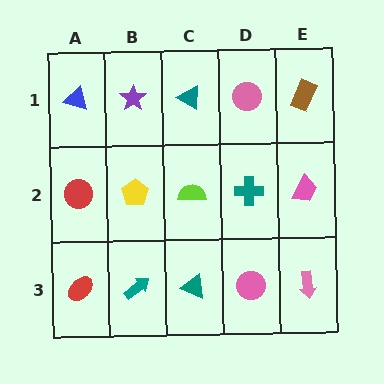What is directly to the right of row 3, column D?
A pink arrow.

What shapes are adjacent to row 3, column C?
A lime semicircle (row 2, column C), a teal arrow (row 3, column B), a pink circle (row 3, column D).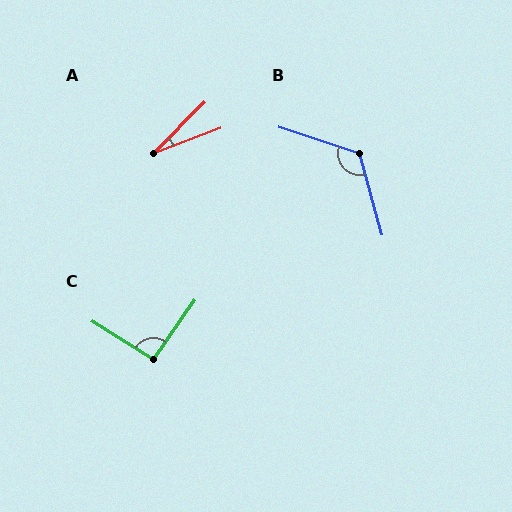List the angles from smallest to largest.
A (24°), C (93°), B (124°).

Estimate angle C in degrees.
Approximately 93 degrees.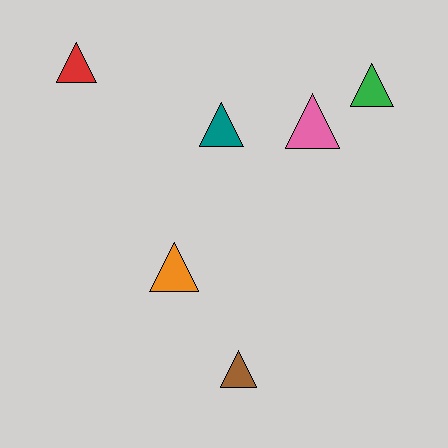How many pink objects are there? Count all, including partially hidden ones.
There is 1 pink object.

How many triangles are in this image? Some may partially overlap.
There are 6 triangles.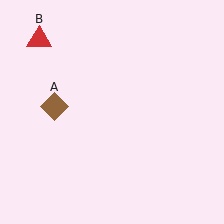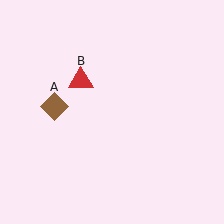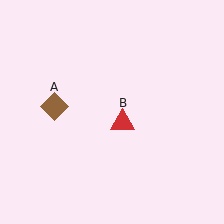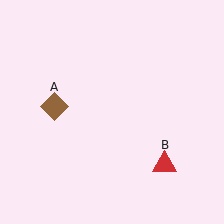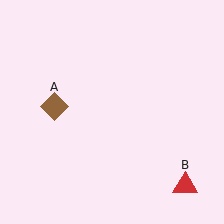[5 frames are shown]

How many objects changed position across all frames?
1 object changed position: red triangle (object B).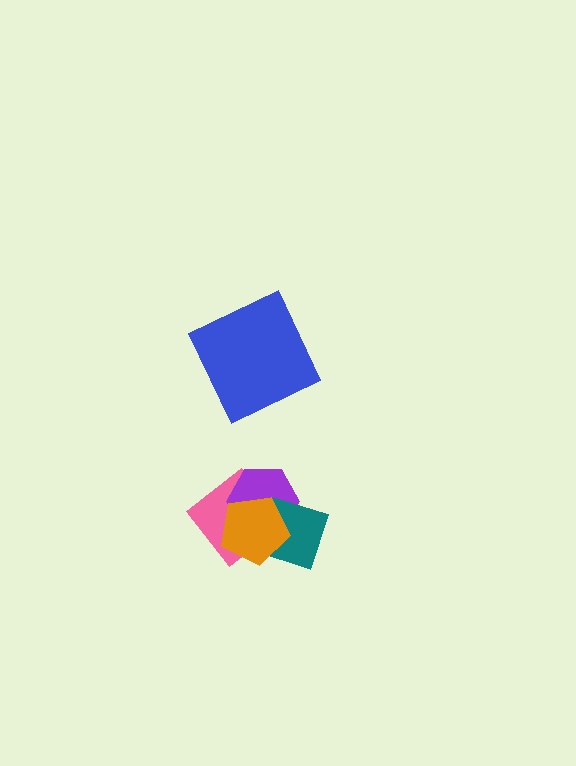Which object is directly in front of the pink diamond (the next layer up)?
The purple hexagon is directly in front of the pink diamond.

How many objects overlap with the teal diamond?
3 objects overlap with the teal diamond.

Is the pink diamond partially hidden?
Yes, it is partially covered by another shape.